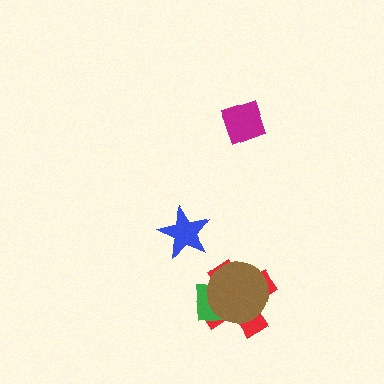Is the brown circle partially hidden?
No, no other shape covers it.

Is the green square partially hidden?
Yes, it is partially covered by another shape.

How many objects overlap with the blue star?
0 objects overlap with the blue star.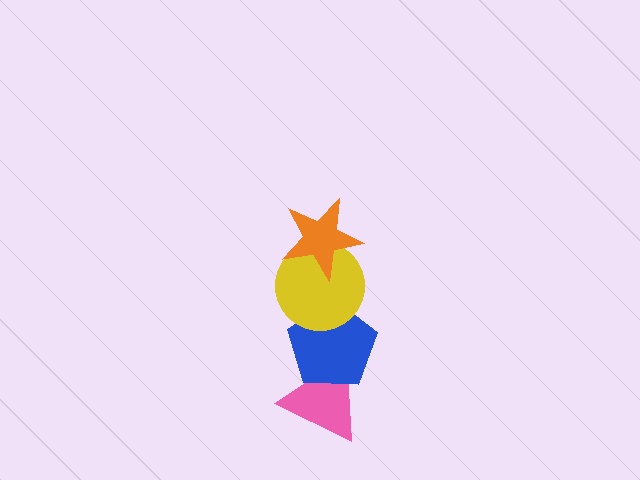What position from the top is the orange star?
The orange star is 1st from the top.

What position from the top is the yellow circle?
The yellow circle is 2nd from the top.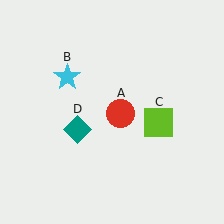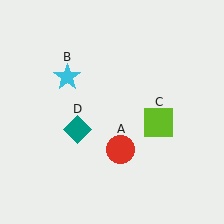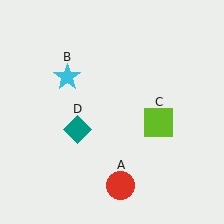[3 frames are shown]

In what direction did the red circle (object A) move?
The red circle (object A) moved down.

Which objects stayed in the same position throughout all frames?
Cyan star (object B) and lime square (object C) and teal diamond (object D) remained stationary.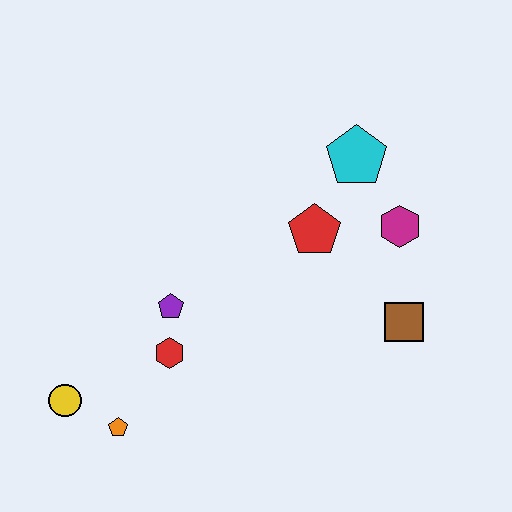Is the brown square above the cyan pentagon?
No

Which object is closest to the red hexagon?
The purple pentagon is closest to the red hexagon.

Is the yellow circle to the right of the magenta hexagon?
No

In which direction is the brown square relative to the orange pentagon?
The brown square is to the right of the orange pentagon.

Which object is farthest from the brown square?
The yellow circle is farthest from the brown square.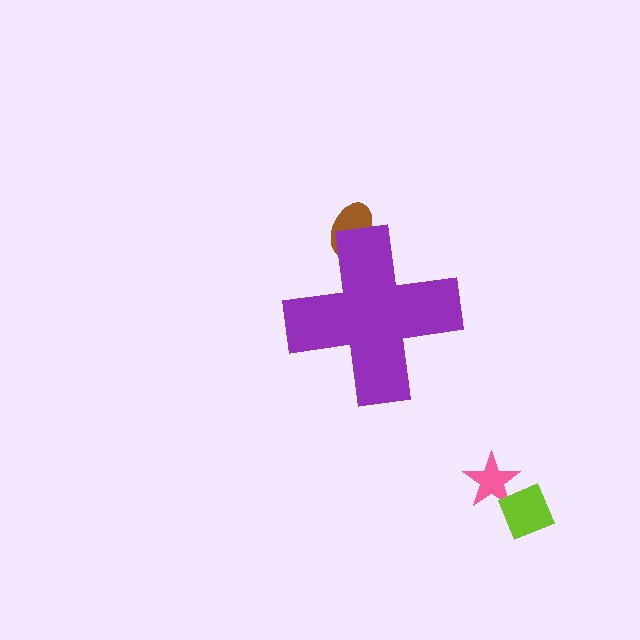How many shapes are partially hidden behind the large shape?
1 shape is partially hidden.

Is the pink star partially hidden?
No, the pink star is fully visible.